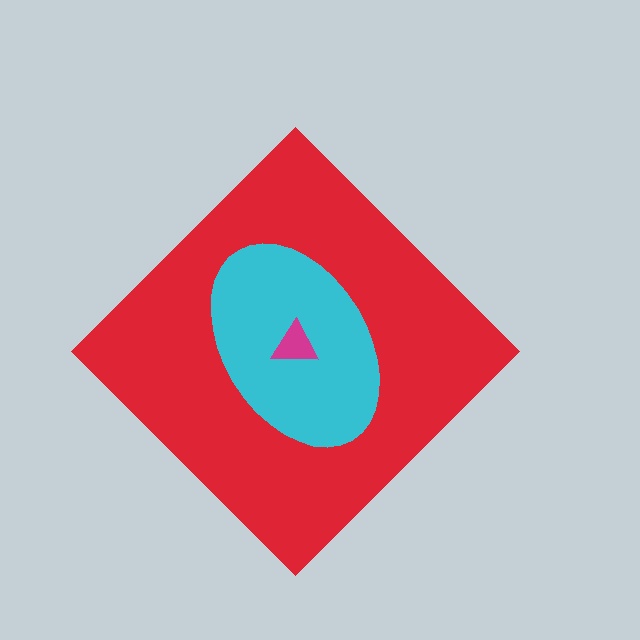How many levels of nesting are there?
3.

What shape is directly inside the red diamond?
The cyan ellipse.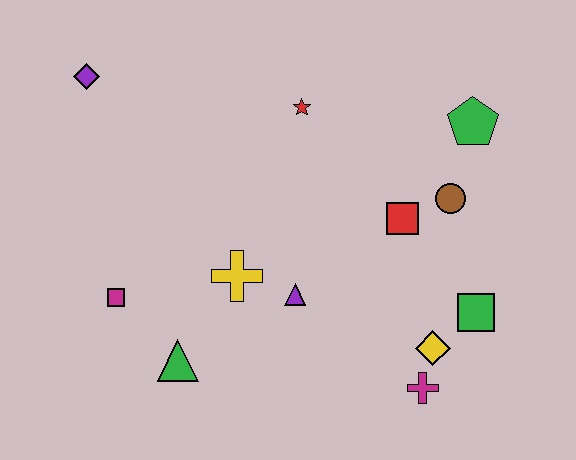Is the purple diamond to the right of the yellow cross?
No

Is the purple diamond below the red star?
No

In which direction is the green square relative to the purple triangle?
The green square is to the right of the purple triangle.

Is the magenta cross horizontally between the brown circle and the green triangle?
Yes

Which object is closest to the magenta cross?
The yellow diamond is closest to the magenta cross.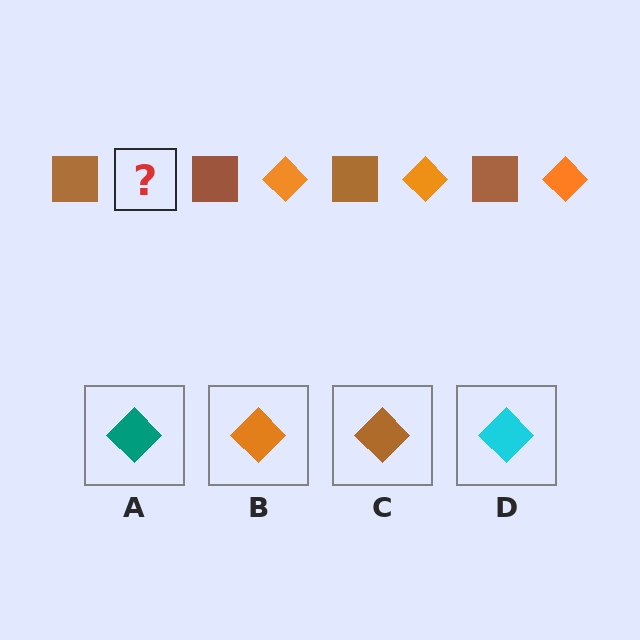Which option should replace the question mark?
Option B.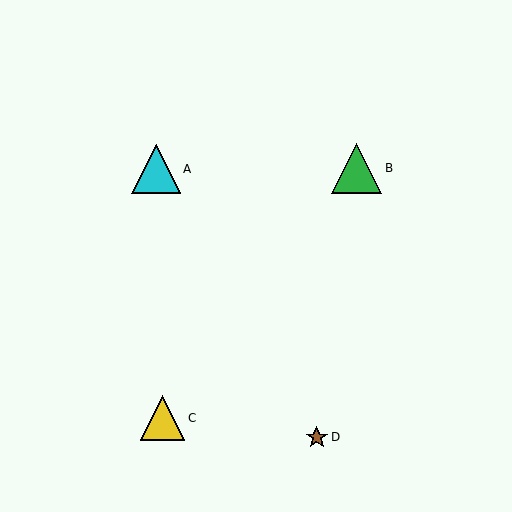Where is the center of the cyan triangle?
The center of the cyan triangle is at (156, 169).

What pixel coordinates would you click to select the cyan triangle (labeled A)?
Click at (156, 169) to select the cyan triangle A.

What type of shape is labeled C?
Shape C is a yellow triangle.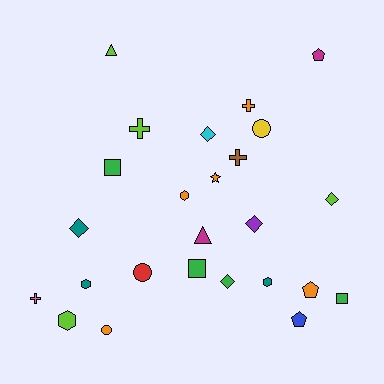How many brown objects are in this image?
There is 1 brown object.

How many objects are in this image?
There are 25 objects.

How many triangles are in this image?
There are 2 triangles.